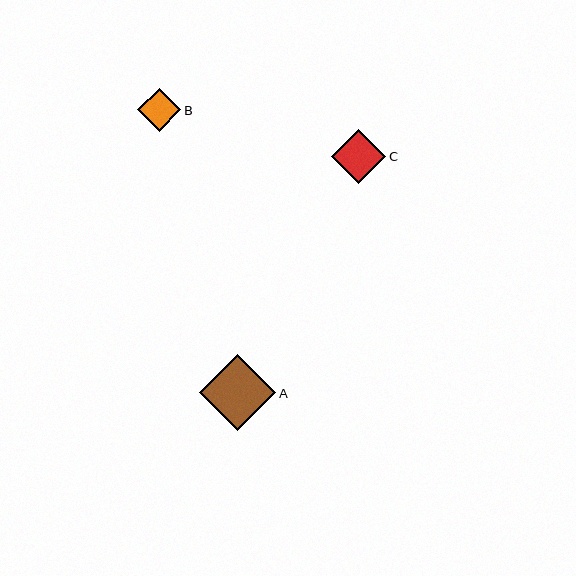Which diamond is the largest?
Diamond A is the largest with a size of approximately 77 pixels.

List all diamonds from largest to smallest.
From largest to smallest: A, C, B.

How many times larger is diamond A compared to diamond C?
Diamond A is approximately 1.4 times the size of diamond C.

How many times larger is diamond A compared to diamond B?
Diamond A is approximately 1.8 times the size of diamond B.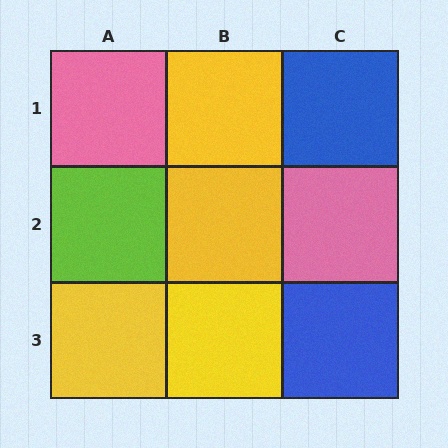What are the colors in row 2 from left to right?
Lime, yellow, pink.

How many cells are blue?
2 cells are blue.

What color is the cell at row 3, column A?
Yellow.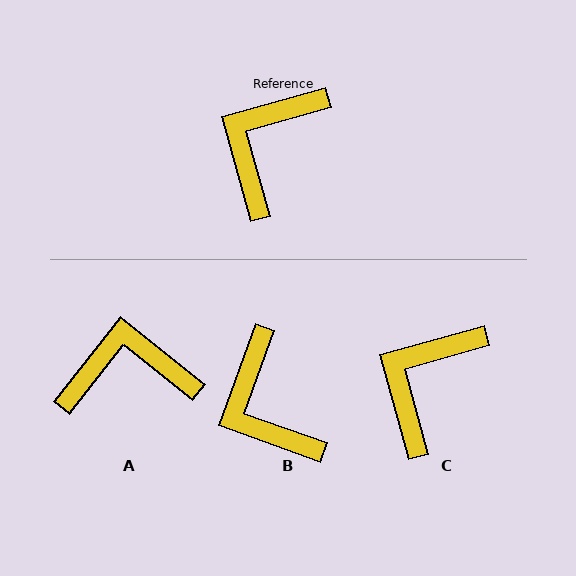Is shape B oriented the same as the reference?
No, it is off by about 55 degrees.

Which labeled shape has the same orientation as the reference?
C.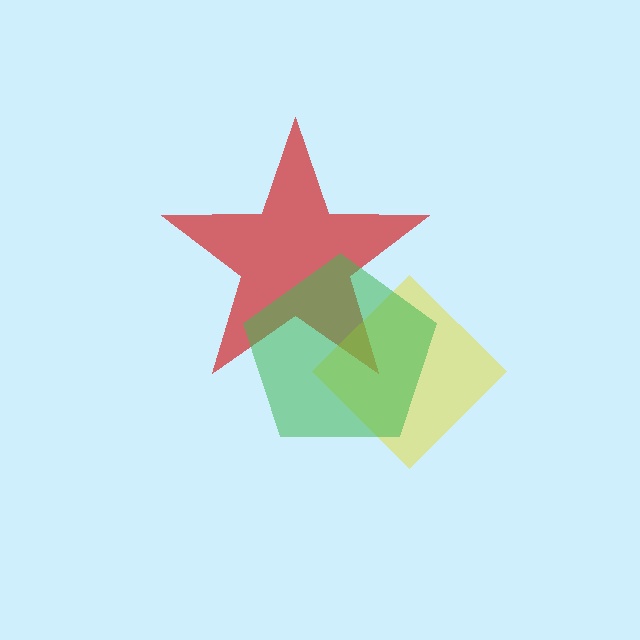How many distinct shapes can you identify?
There are 3 distinct shapes: a red star, a yellow diamond, a green pentagon.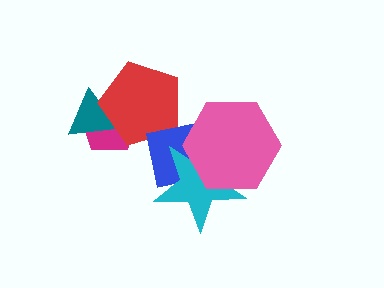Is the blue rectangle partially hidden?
Yes, it is partially covered by another shape.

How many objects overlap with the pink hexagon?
2 objects overlap with the pink hexagon.